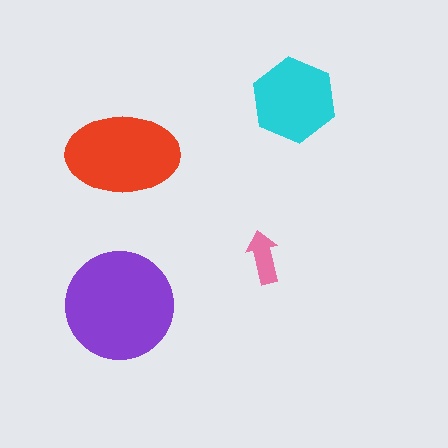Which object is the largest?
The purple circle.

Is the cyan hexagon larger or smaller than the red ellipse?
Smaller.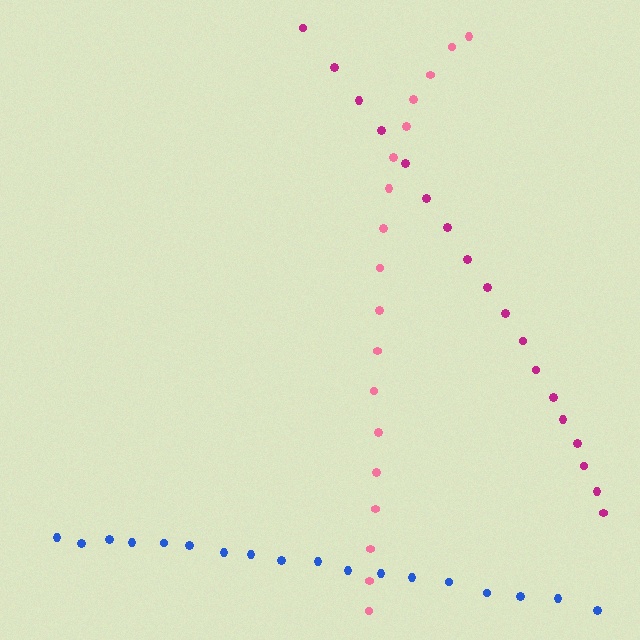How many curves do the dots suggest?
There are 3 distinct paths.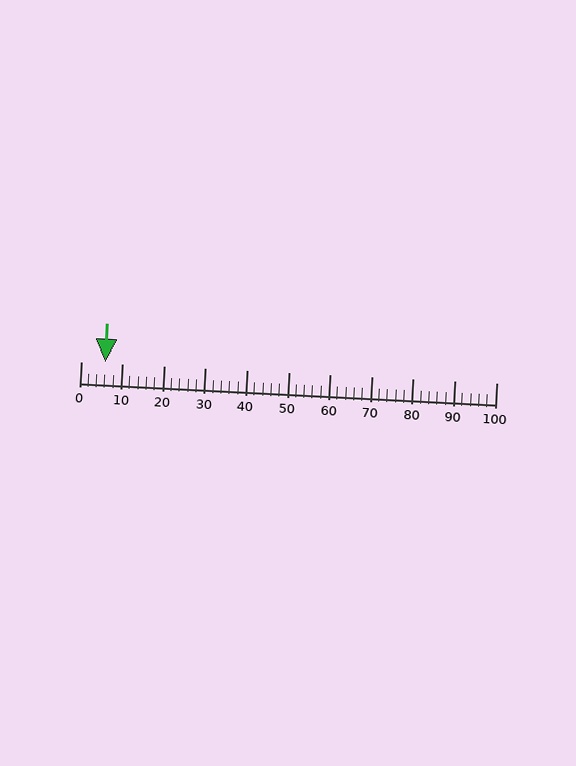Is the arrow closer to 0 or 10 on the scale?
The arrow is closer to 10.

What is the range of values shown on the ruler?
The ruler shows values from 0 to 100.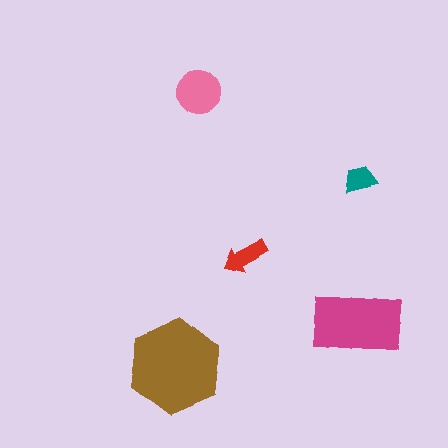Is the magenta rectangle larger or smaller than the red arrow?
Larger.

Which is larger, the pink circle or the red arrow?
The pink circle.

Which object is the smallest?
The teal trapezoid.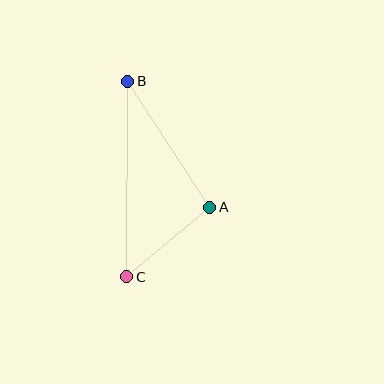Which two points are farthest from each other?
Points B and C are farthest from each other.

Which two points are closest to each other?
Points A and C are closest to each other.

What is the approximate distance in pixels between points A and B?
The distance between A and B is approximately 150 pixels.